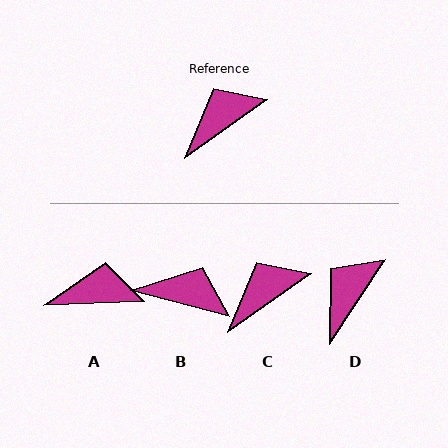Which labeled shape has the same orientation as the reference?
C.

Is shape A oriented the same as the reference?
No, it is off by about 33 degrees.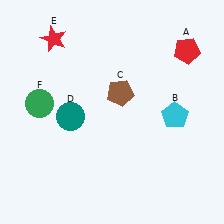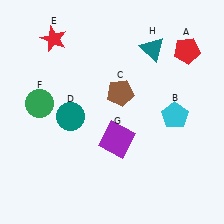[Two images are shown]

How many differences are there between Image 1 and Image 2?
There are 2 differences between the two images.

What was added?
A purple square (G), a teal triangle (H) were added in Image 2.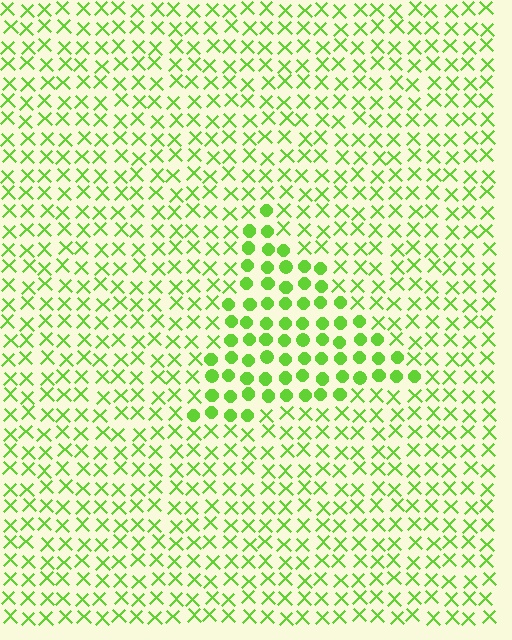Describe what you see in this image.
The image is filled with small lime elements arranged in a uniform grid. A triangle-shaped region contains circles, while the surrounding area contains X marks. The boundary is defined purely by the change in element shape.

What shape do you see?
I see a triangle.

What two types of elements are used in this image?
The image uses circles inside the triangle region and X marks outside it.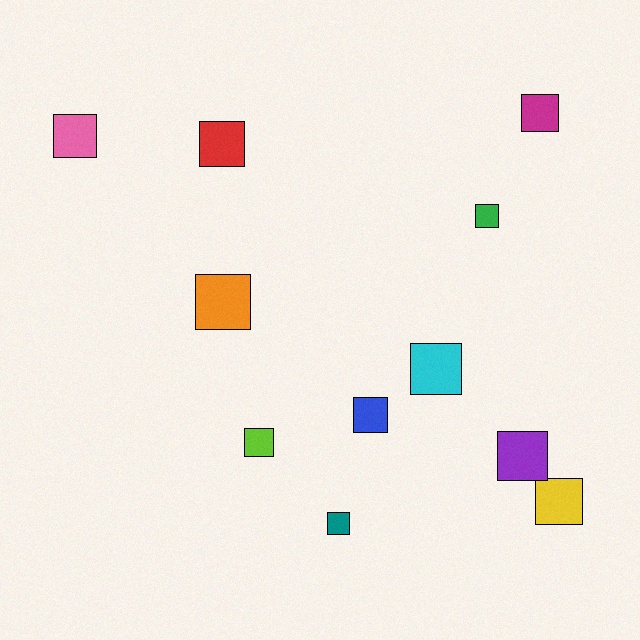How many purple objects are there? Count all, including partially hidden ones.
There is 1 purple object.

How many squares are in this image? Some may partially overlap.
There are 11 squares.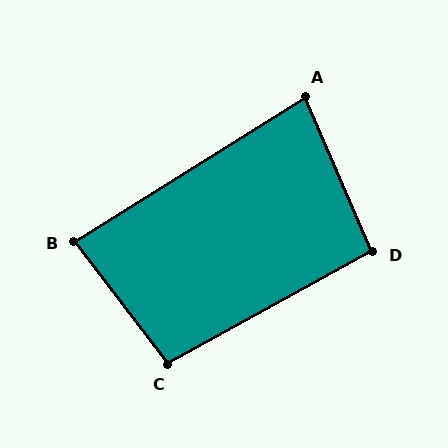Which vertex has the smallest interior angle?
A, at approximately 81 degrees.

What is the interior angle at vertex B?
Approximately 85 degrees (acute).